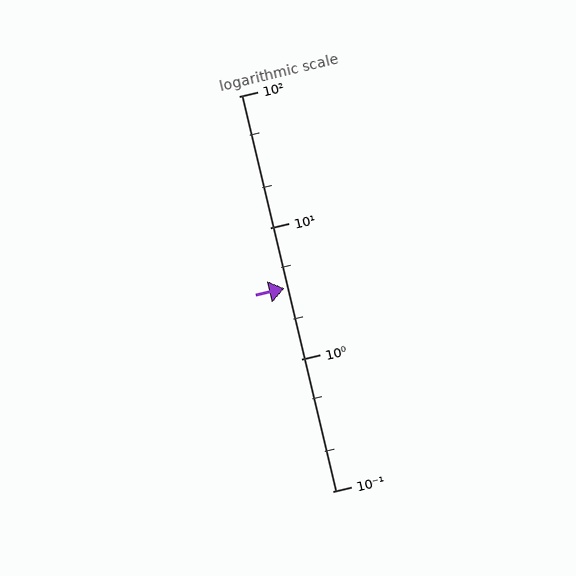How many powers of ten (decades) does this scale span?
The scale spans 3 decades, from 0.1 to 100.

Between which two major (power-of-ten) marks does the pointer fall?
The pointer is between 1 and 10.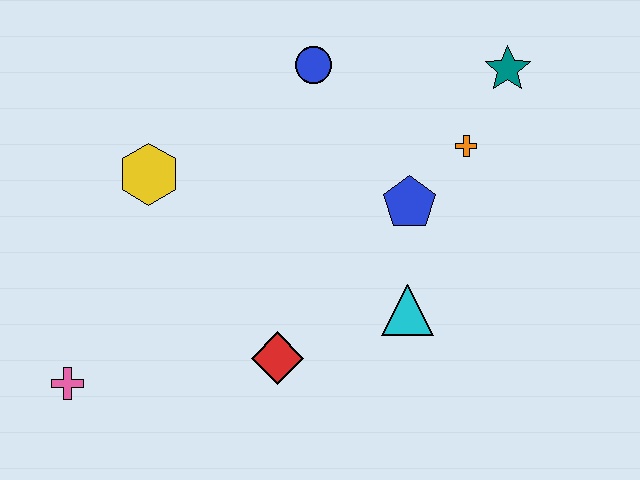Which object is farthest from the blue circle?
The pink cross is farthest from the blue circle.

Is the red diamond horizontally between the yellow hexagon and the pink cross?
No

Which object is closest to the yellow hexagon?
The blue circle is closest to the yellow hexagon.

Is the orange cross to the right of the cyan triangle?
Yes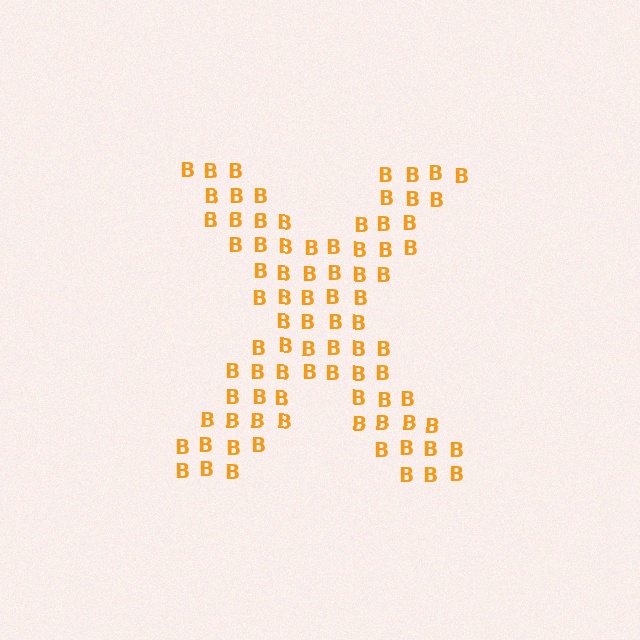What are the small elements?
The small elements are letter B's.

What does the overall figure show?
The overall figure shows the letter X.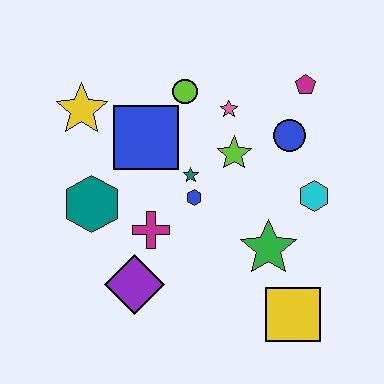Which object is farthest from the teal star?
The yellow square is farthest from the teal star.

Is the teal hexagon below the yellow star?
Yes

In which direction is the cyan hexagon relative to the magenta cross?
The cyan hexagon is to the right of the magenta cross.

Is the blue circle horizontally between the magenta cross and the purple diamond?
No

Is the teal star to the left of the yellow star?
No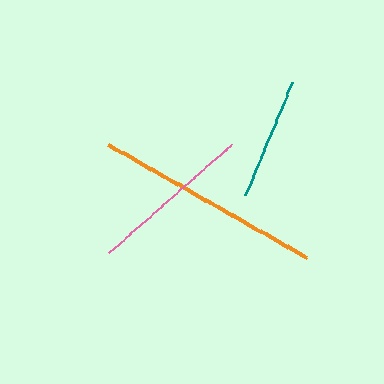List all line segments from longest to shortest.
From longest to shortest: orange, pink, teal.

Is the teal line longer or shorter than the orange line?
The orange line is longer than the teal line.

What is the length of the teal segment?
The teal segment is approximately 123 pixels long.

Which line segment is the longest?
The orange line is the longest at approximately 228 pixels.